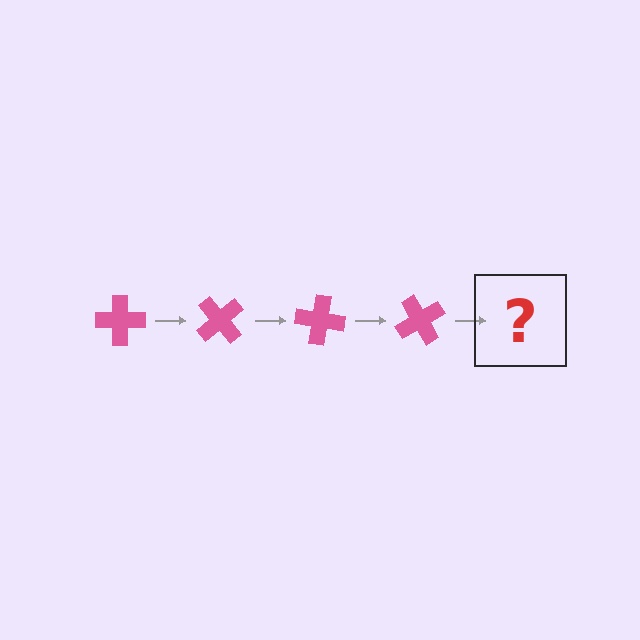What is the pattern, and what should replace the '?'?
The pattern is that the cross rotates 50 degrees each step. The '?' should be a pink cross rotated 200 degrees.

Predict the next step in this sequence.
The next step is a pink cross rotated 200 degrees.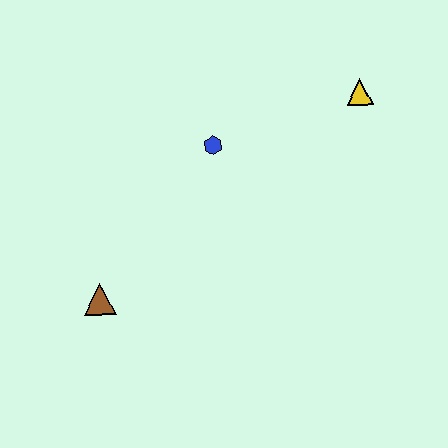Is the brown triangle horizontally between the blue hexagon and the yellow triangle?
No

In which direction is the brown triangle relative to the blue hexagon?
The brown triangle is below the blue hexagon.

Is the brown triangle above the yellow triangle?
No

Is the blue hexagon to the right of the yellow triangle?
No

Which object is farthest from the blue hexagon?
The brown triangle is farthest from the blue hexagon.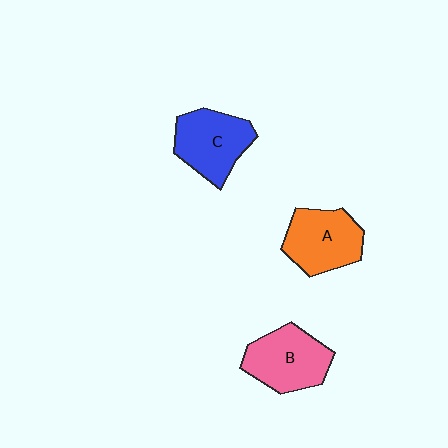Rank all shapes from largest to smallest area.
From largest to smallest: B (pink), C (blue), A (orange).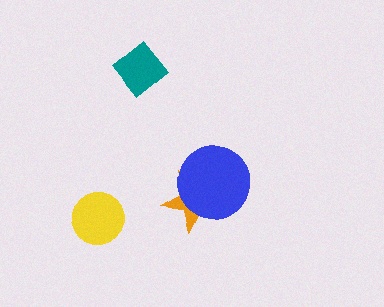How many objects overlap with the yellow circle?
0 objects overlap with the yellow circle.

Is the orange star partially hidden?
Yes, it is partially covered by another shape.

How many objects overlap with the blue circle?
1 object overlaps with the blue circle.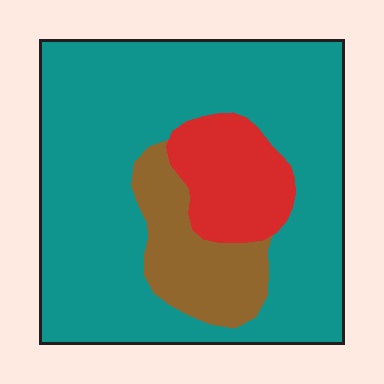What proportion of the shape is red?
Red covers about 15% of the shape.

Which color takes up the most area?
Teal, at roughly 75%.